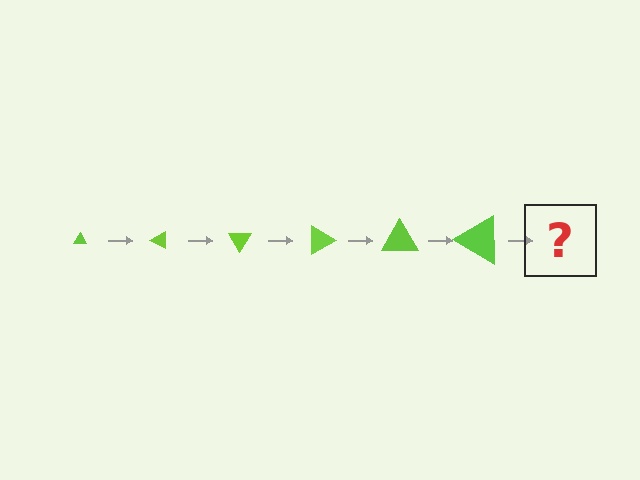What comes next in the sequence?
The next element should be a triangle, larger than the previous one and rotated 180 degrees from the start.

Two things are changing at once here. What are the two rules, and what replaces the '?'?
The two rules are that the triangle grows larger each step and it rotates 30 degrees each step. The '?' should be a triangle, larger than the previous one and rotated 180 degrees from the start.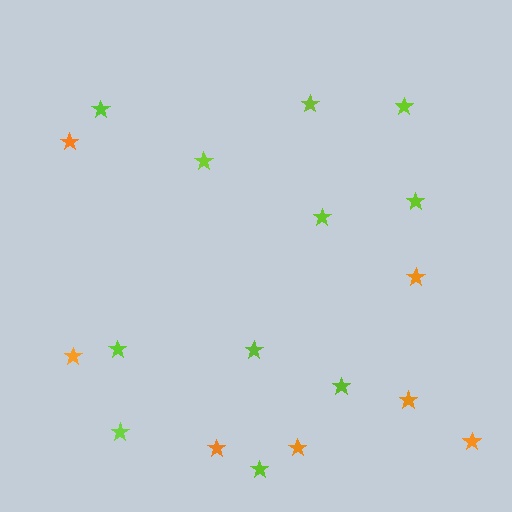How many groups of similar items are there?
There are 2 groups: one group of lime stars (11) and one group of orange stars (7).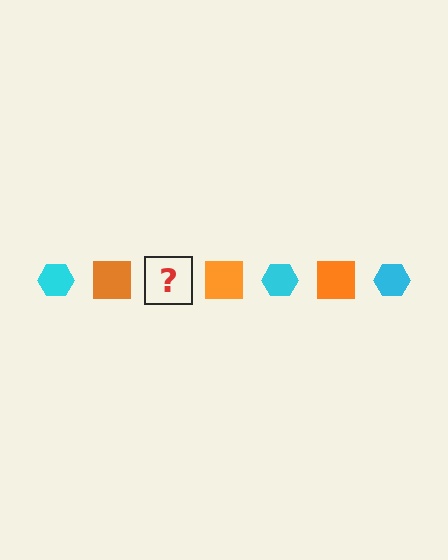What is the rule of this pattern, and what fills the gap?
The rule is that the pattern alternates between cyan hexagon and orange square. The gap should be filled with a cyan hexagon.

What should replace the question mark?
The question mark should be replaced with a cyan hexagon.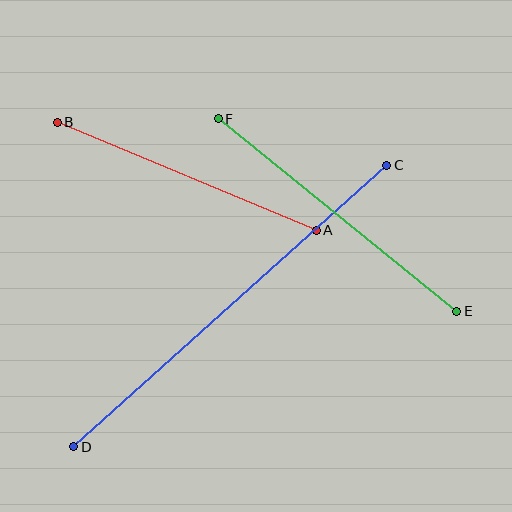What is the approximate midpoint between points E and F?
The midpoint is at approximately (337, 215) pixels.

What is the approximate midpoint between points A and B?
The midpoint is at approximately (187, 176) pixels.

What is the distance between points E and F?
The distance is approximately 307 pixels.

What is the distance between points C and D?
The distance is approximately 421 pixels.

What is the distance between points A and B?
The distance is approximately 281 pixels.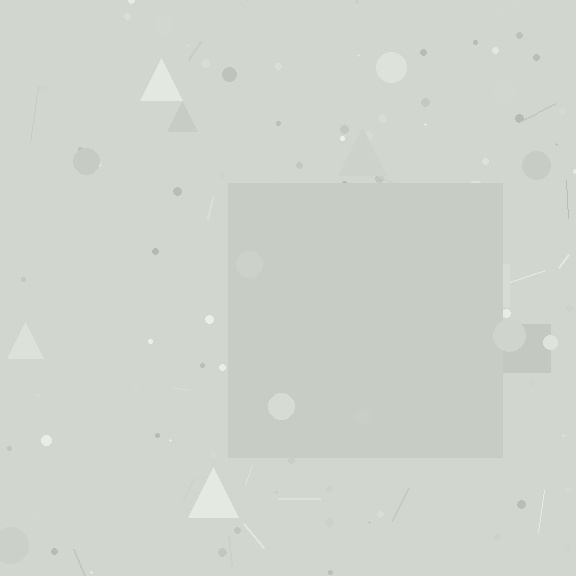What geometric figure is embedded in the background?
A square is embedded in the background.